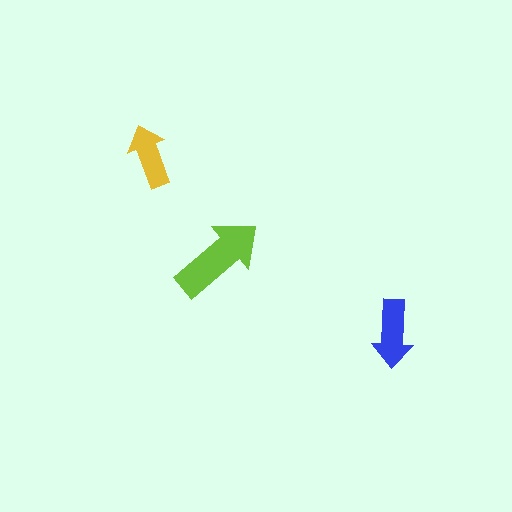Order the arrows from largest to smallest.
the lime one, the blue one, the yellow one.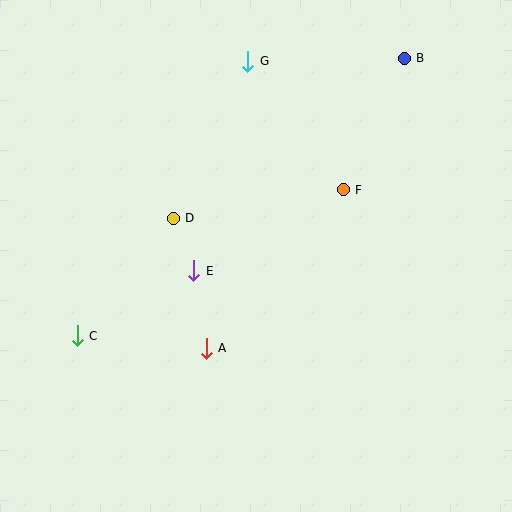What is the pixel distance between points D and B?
The distance between D and B is 281 pixels.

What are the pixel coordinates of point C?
Point C is at (77, 336).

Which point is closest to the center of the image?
Point E at (194, 271) is closest to the center.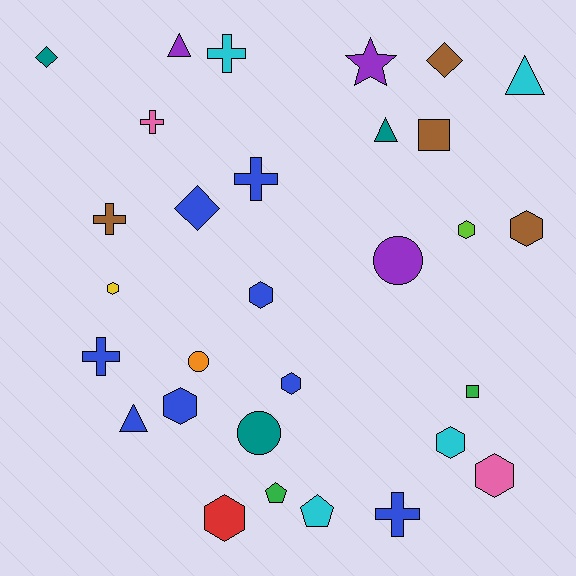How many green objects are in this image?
There are 2 green objects.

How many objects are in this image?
There are 30 objects.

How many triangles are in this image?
There are 4 triangles.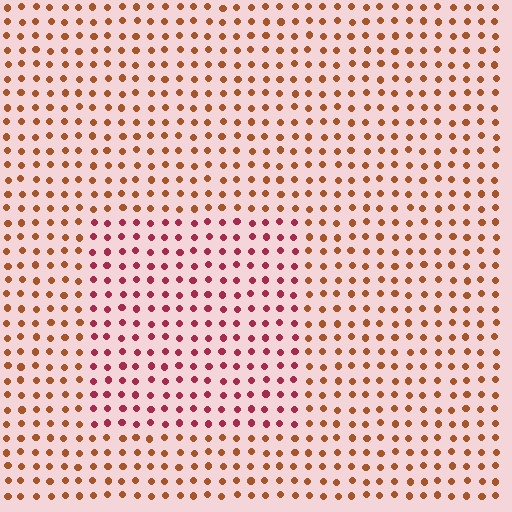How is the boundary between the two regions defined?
The boundary is defined purely by a slight shift in hue (about 39 degrees). Spacing, size, and orientation are identical on both sides.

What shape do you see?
I see a rectangle.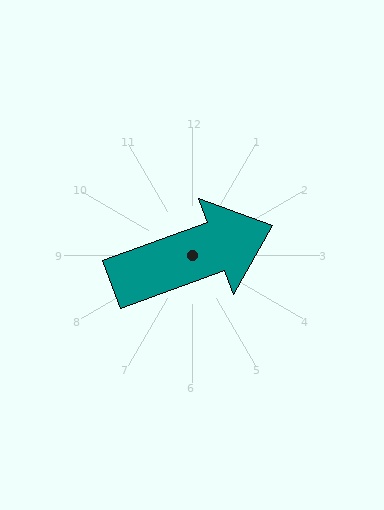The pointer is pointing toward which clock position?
Roughly 2 o'clock.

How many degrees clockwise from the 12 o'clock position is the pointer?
Approximately 70 degrees.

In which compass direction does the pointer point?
East.